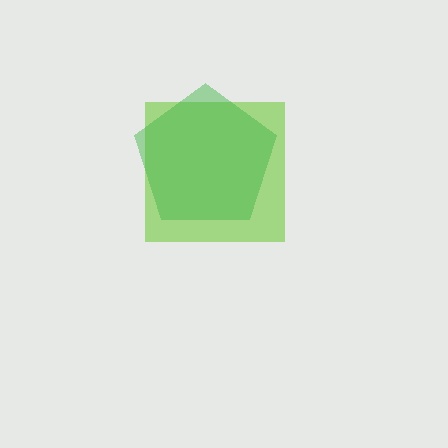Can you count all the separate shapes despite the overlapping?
Yes, there are 2 separate shapes.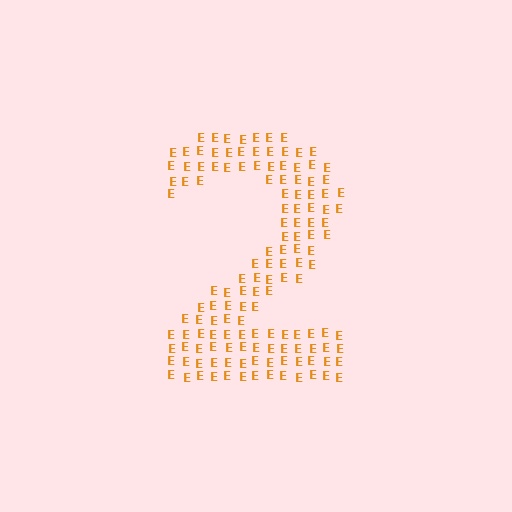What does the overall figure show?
The overall figure shows the digit 2.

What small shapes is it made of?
It is made of small letter E's.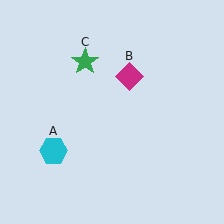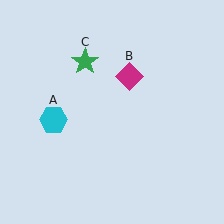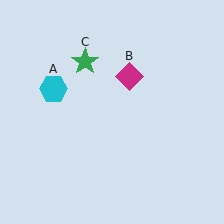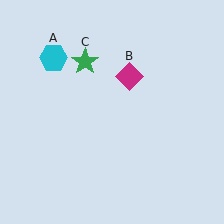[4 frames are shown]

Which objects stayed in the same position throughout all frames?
Magenta diamond (object B) and green star (object C) remained stationary.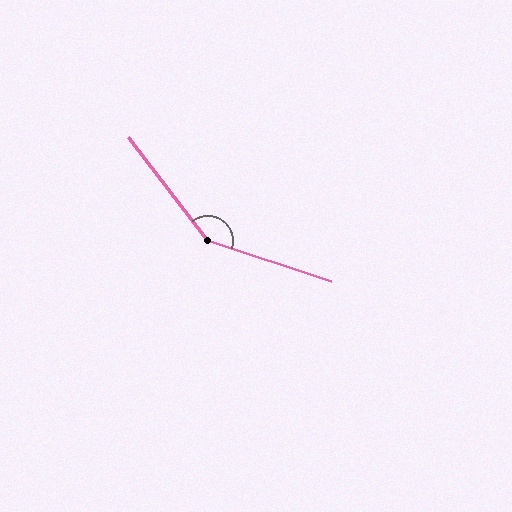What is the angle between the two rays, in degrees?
Approximately 146 degrees.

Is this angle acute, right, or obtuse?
It is obtuse.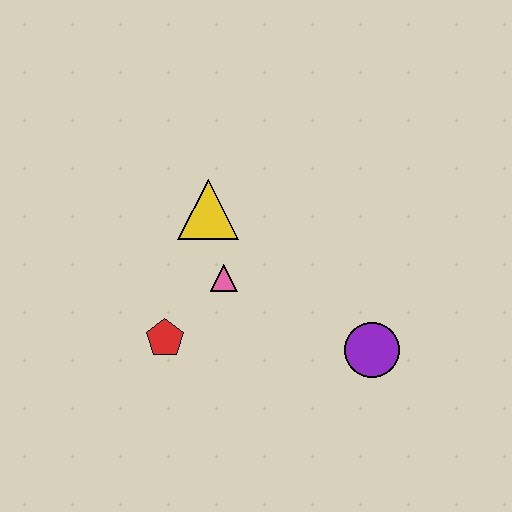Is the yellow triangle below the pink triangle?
No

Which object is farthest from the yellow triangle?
The purple circle is farthest from the yellow triangle.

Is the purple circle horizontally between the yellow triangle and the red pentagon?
No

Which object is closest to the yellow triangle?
The pink triangle is closest to the yellow triangle.